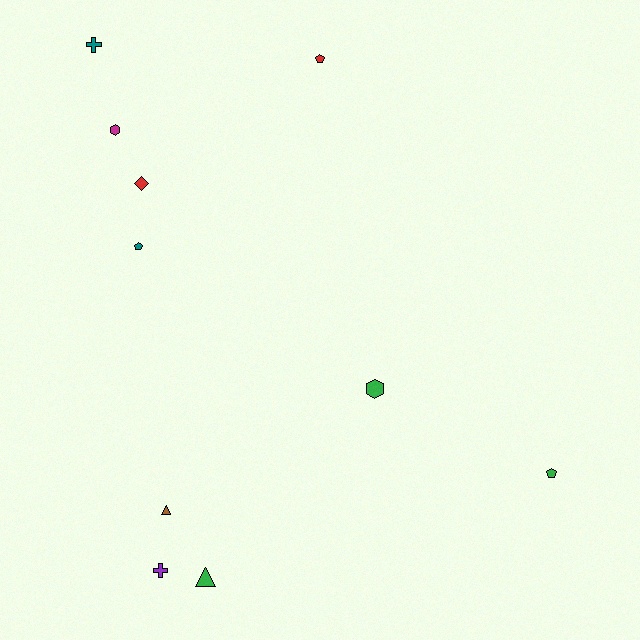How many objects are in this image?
There are 10 objects.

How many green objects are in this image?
There are 3 green objects.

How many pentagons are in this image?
There are 3 pentagons.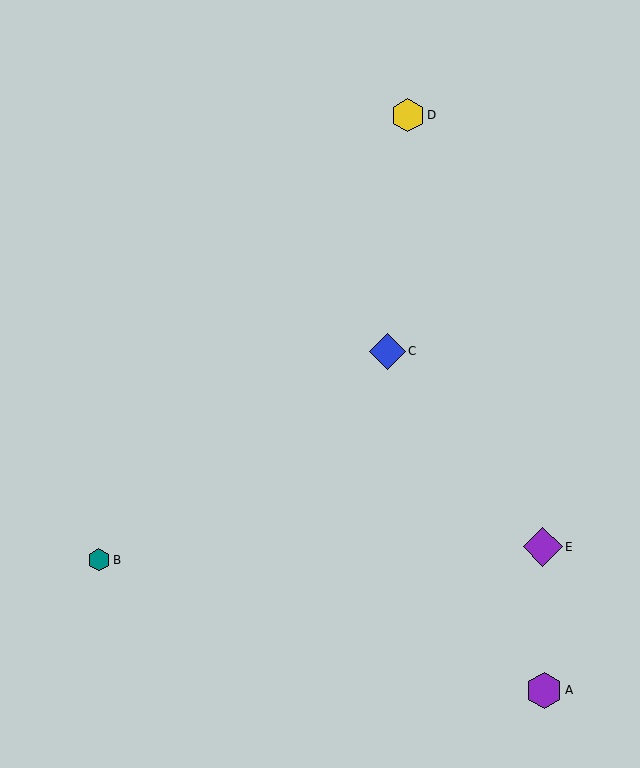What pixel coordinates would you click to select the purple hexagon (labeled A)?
Click at (544, 690) to select the purple hexagon A.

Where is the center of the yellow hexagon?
The center of the yellow hexagon is at (408, 115).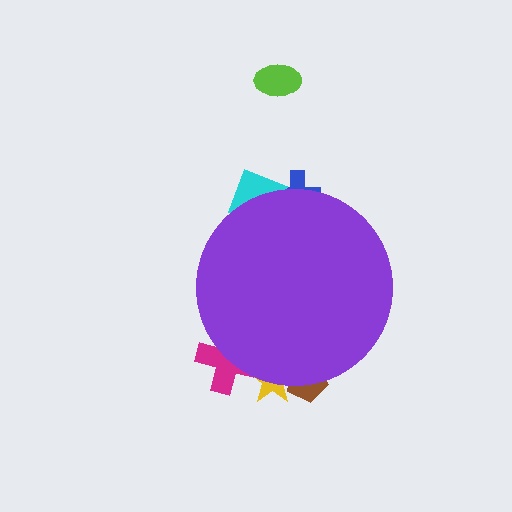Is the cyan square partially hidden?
Yes, the cyan square is partially hidden behind the purple circle.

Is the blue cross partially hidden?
Yes, the blue cross is partially hidden behind the purple circle.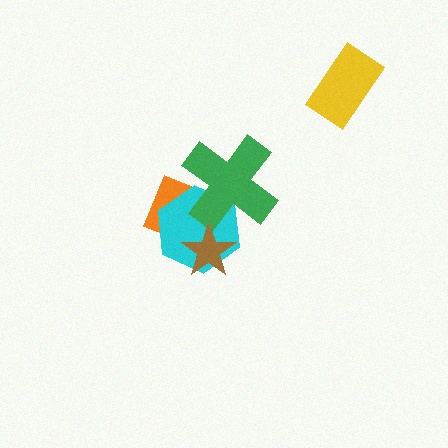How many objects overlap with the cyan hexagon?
3 objects overlap with the cyan hexagon.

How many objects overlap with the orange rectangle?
2 objects overlap with the orange rectangle.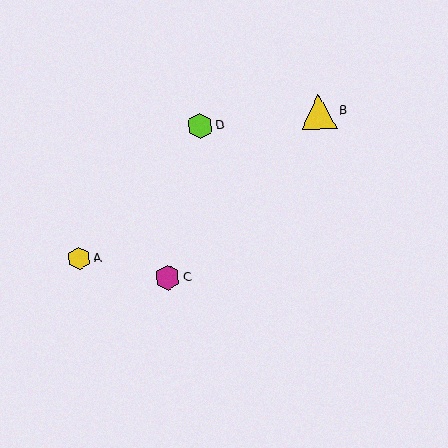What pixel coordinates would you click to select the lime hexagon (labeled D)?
Click at (200, 126) to select the lime hexagon D.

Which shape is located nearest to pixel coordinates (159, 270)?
The magenta hexagon (labeled C) at (168, 278) is nearest to that location.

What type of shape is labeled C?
Shape C is a magenta hexagon.